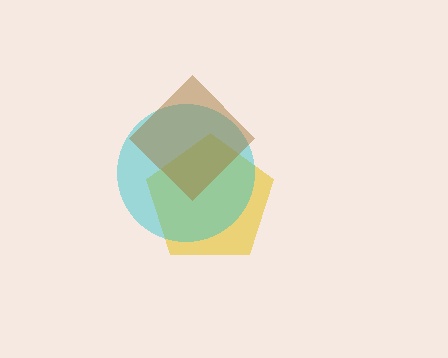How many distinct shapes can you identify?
There are 3 distinct shapes: a yellow pentagon, a cyan circle, a brown diamond.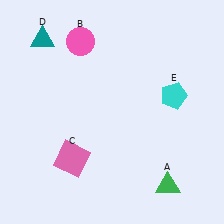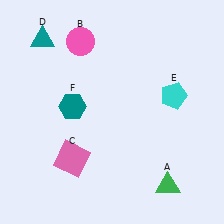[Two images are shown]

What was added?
A teal hexagon (F) was added in Image 2.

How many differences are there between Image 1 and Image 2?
There is 1 difference between the two images.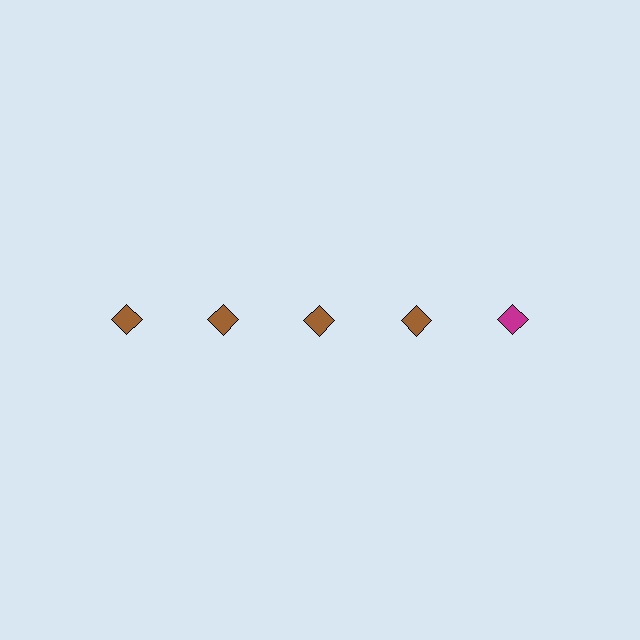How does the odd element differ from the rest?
It has a different color: magenta instead of brown.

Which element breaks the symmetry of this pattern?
The magenta diamond in the top row, rightmost column breaks the symmetry. All other shapes are brown diamonds.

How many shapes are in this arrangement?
There are 5 shapes arranged in a grid pattern.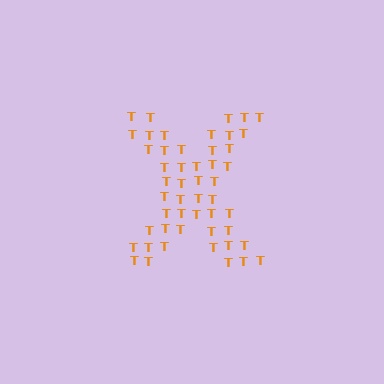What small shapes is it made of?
It is made of small letter T's.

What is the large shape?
The large shape is the letter X.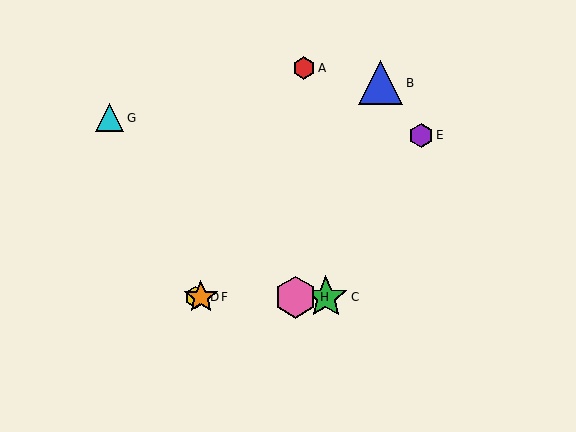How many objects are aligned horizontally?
4 objects (C, D, F, H) are aligned horizontally.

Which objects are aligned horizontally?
Objects C, D, F, H are aligned horizontally.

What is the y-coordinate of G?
Object G is at y≈118.